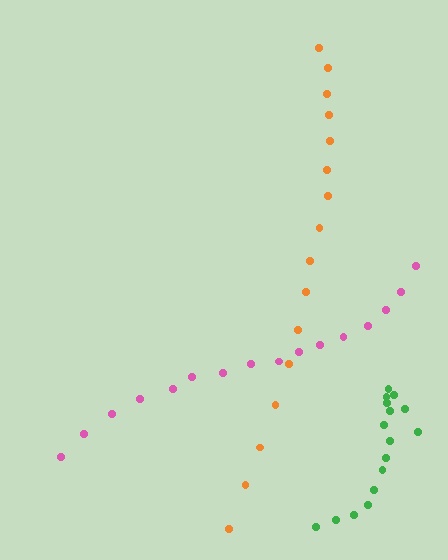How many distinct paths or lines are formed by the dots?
There are 3 distinct paths.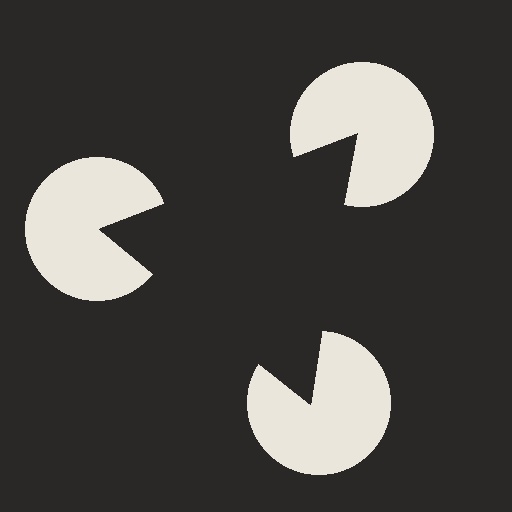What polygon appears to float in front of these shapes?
An illusory triangle — its edges are inferred from the aligned wedge cuts in the pac-man discs, not physically drawn.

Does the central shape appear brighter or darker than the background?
It typically appears slightly darker than the background, even though no actual brightness change is drawn.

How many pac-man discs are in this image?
There are 3 — one at each vertex of the illusory triangle.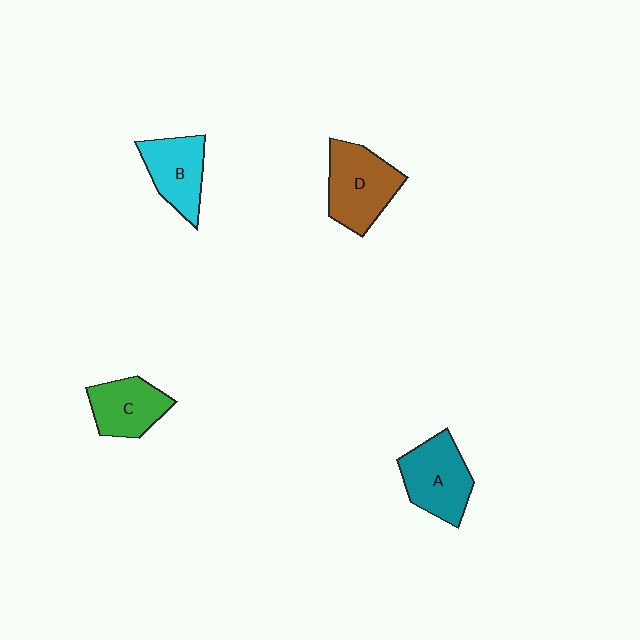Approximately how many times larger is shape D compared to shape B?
Approximately 1.3 times.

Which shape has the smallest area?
Shape C (green).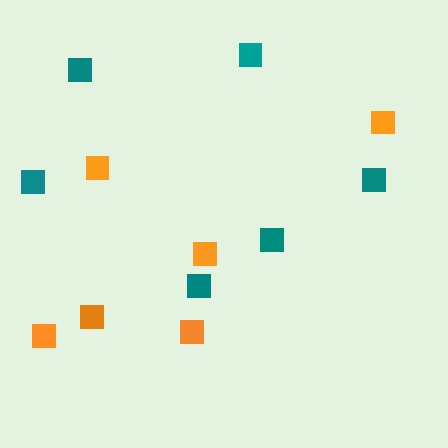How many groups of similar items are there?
There are 2 groups: one group of orange squares (6) and one group of teal squares (6).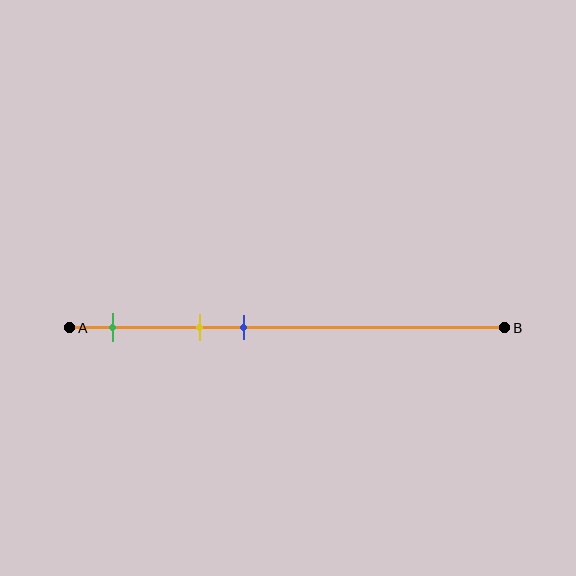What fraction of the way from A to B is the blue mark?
The blue mark is approximately 40% (0.4) of the way from A to B.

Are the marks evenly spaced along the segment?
Yes, the marks are approximately evenly spaced.